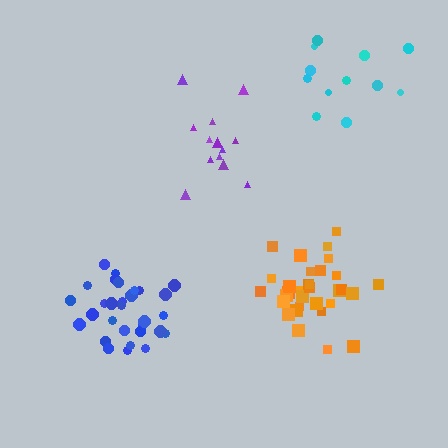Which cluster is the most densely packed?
Blue.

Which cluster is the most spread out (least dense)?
Cyan.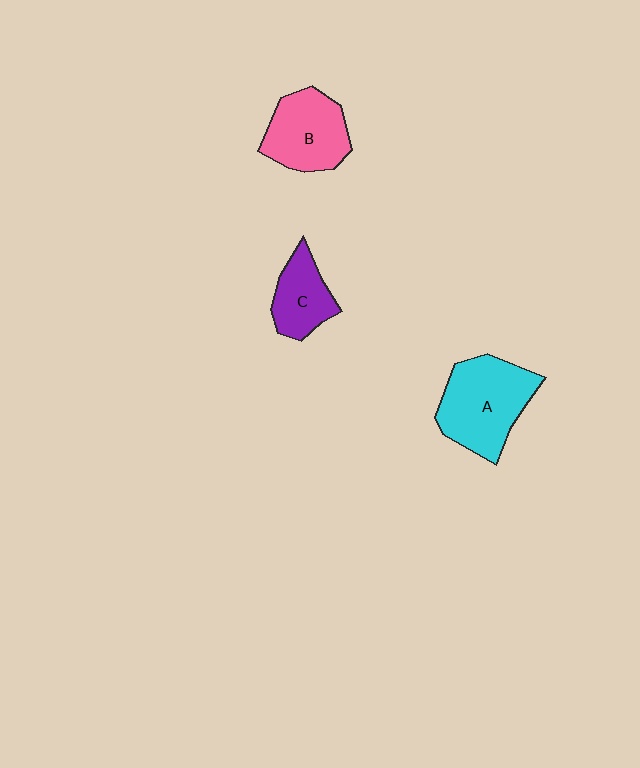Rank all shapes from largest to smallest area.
From largest to smallest: A (cyan), B (pink), C (purple).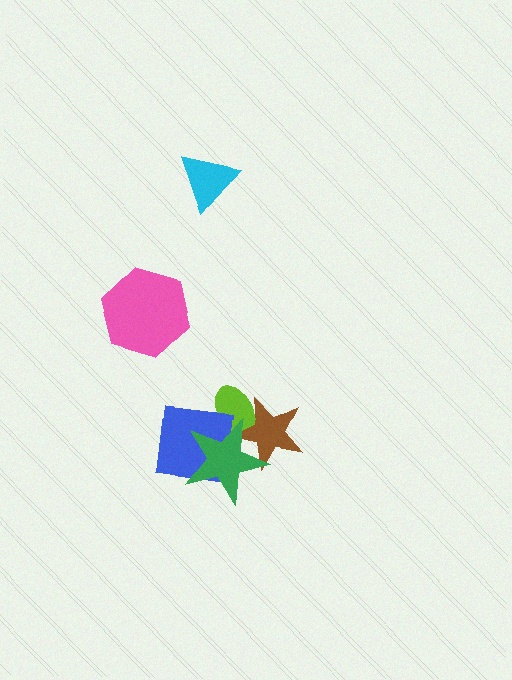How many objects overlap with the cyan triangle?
0 objects overlap with the cyan triangle.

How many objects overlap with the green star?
3 objects overlap with the green star.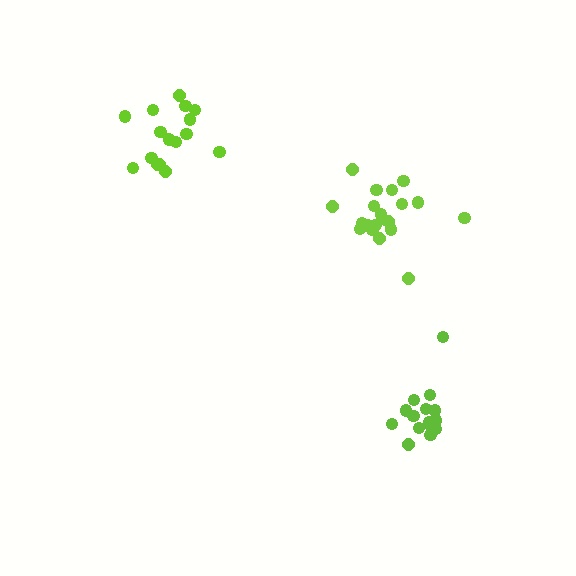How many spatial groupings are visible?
There are 3 spatial groupings.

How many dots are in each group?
Group 1: 21 dots, Group 2: 16 dots, Group 3: 15 dots (52 total).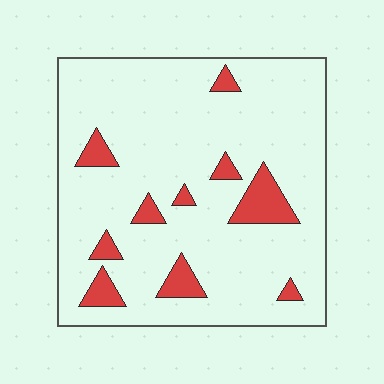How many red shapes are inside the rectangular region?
10.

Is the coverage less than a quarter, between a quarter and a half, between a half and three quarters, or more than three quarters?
Less than a quarter.